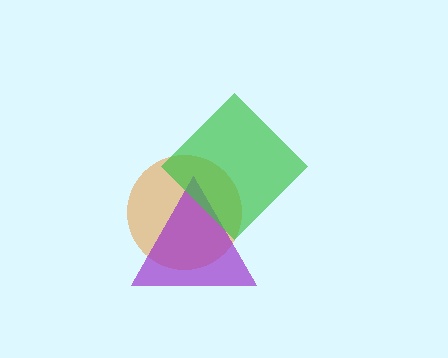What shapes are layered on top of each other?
The layered shapes are: an orange circle, a purple triangle, a green diamond.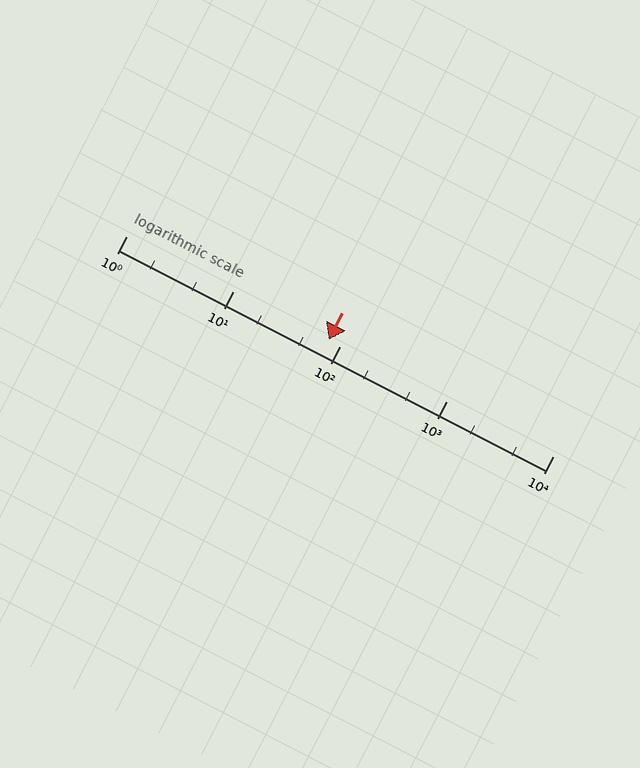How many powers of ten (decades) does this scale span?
The scale spans 4 decades, from 1 to 10000.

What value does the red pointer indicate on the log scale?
The pointer indicates approximately 78.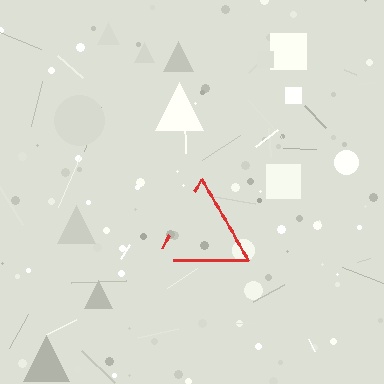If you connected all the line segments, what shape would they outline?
They would outline a triangle.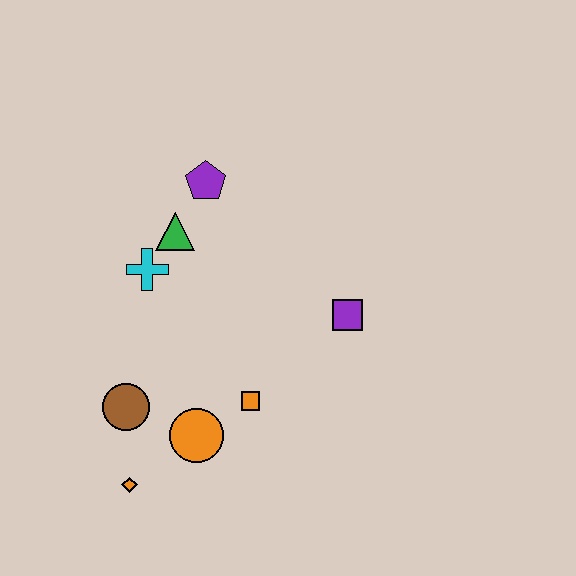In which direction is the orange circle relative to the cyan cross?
The orange circle is below the cyan cross.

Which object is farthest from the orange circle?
The purple pentagon is farthest from the orange circle.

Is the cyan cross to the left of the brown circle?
No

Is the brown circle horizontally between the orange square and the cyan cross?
No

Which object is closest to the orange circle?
The orange square is closest to the orange circle.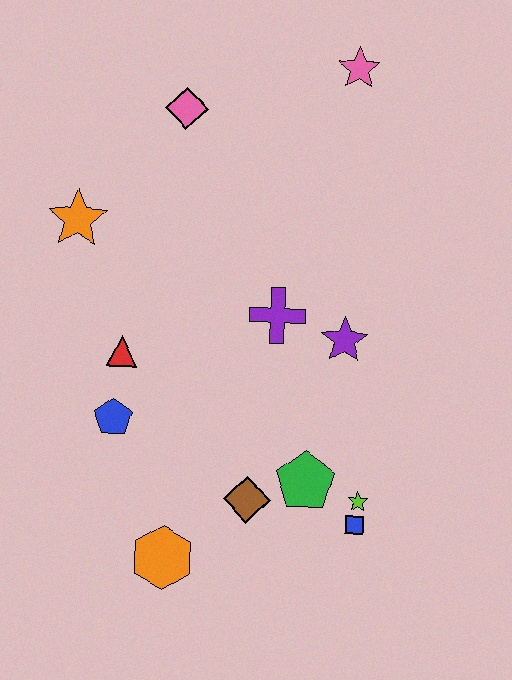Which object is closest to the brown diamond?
The green pentagon is closest to the brown diamond.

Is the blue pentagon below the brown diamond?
No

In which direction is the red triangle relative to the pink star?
The red triangle is below the pink star.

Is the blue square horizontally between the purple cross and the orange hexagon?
No